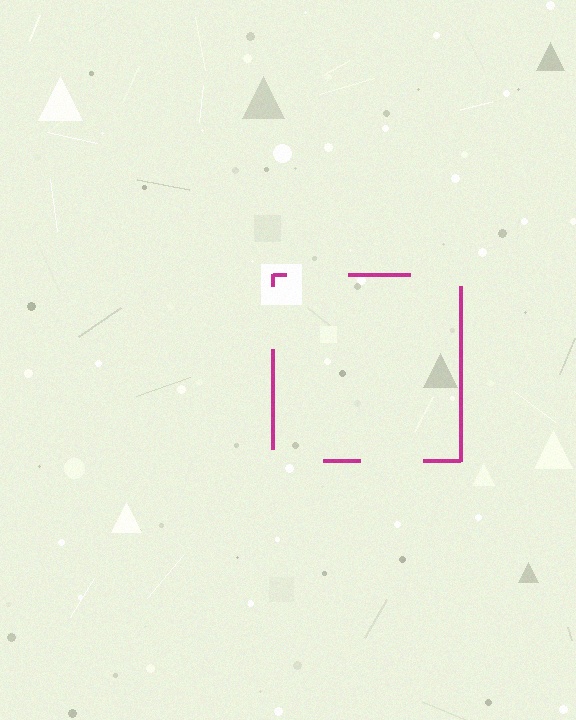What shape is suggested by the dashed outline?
The dashed outline suggests a square.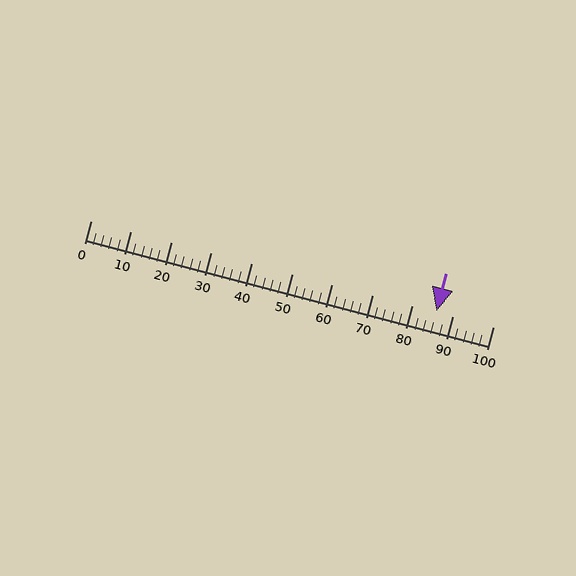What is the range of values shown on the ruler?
The ruler shows values from 0 to 100.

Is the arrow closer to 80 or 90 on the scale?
The arrow is closer to 90.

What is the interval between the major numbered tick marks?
The major tick marks are spaced 10 units apart.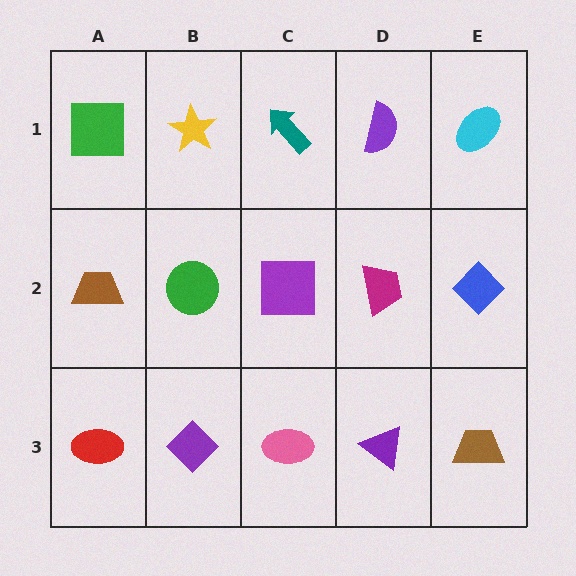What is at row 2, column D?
A magenta trapezoid.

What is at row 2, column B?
A green circle.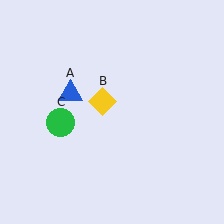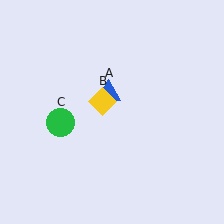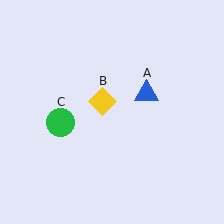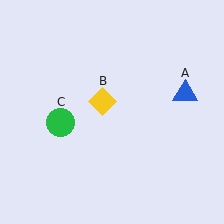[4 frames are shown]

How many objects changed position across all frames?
1 object changed position: blue triangle (object A).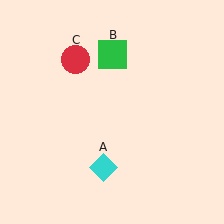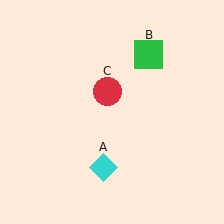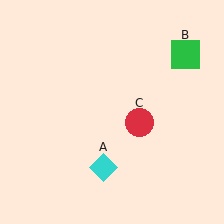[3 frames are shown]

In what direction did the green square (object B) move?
The green square (object B) moved right.